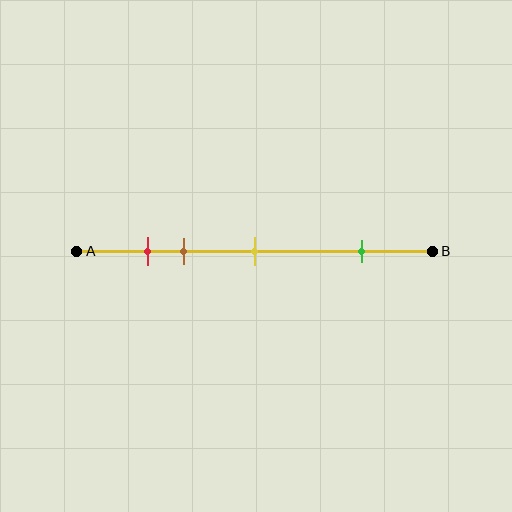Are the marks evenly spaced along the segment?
No, the marks are not evenly spaced.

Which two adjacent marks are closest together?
The red and brown marks are the closest adjacent pair.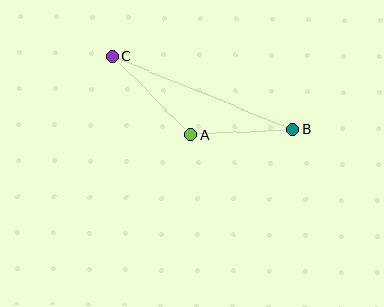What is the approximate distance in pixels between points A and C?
The distance between A and C is approximately 111 pixels.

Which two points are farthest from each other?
Points B and C are farthest from each other.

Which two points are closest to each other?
Points A and B are closest to each other.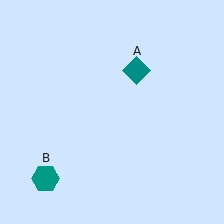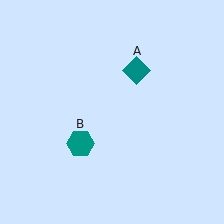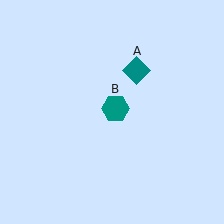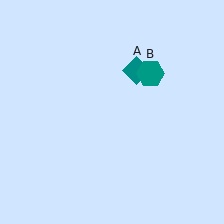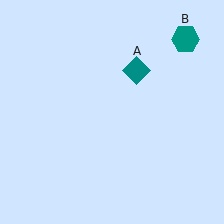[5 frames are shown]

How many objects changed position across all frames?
1 object changed position: teal hexagon (object B).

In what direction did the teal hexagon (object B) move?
The teal hexagon (object B) moved up and to the right.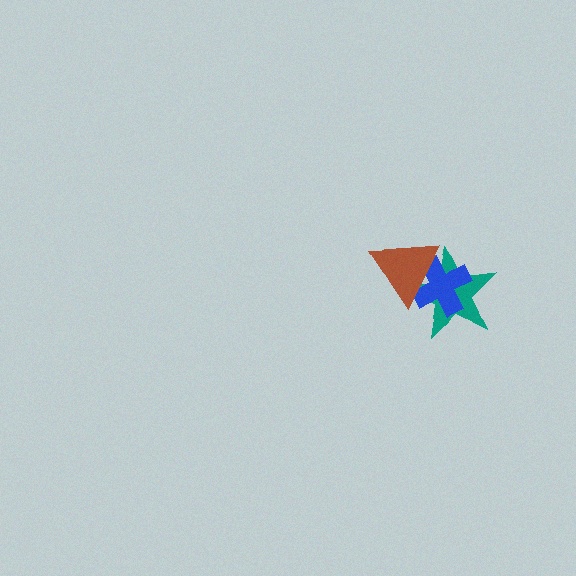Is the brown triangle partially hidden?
No, no other shape covers it.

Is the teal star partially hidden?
Yes, it is partially covered by another shape.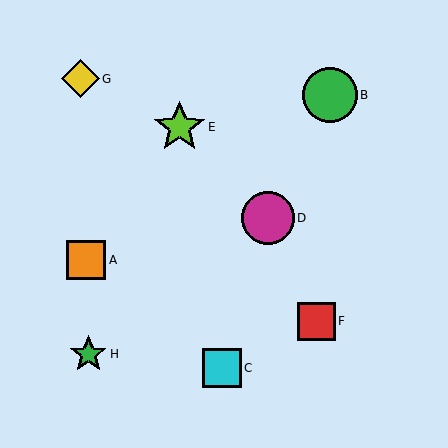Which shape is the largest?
The green circle (labeled B) is the largest.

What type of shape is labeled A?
Shape A is an orange square.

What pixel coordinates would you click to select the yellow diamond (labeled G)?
Click at (80, 79) to select the yellow diamond G.